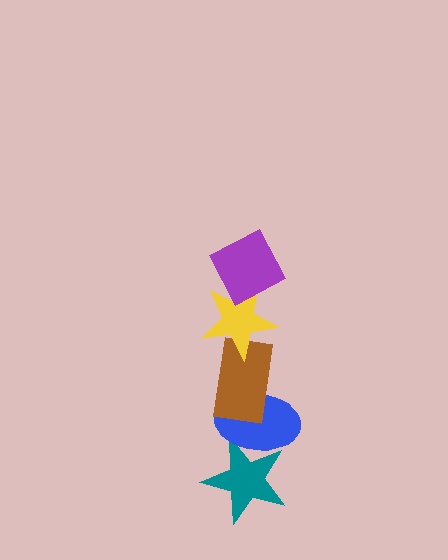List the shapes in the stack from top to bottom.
From top to bottom: the purple diamond, the yellow star, the brown rectangle, the blue ellipse, the teal star.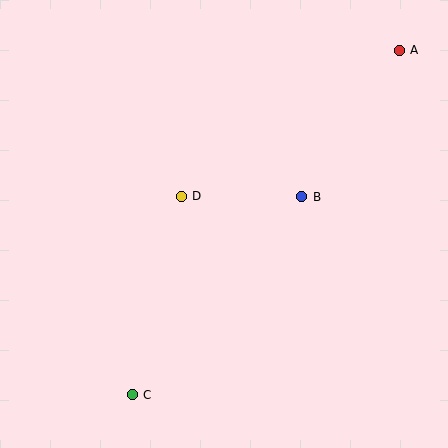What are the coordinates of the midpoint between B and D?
The midpoint between B and D is at (241, 196).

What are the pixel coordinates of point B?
Point B is at (302, 197).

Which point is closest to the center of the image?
Point D at (181, 196) is closest to the center.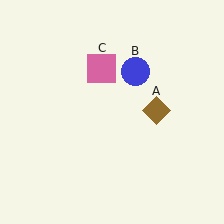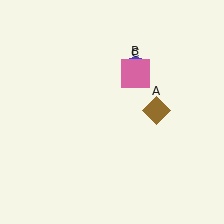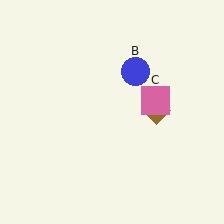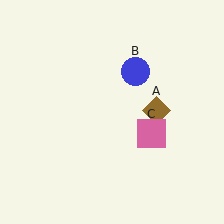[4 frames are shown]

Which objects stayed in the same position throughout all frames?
Brown diamond (object A) and blue circle (object B) remained stationary.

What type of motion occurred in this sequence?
The pink square (object C) rotated clockwise around the center of the scene.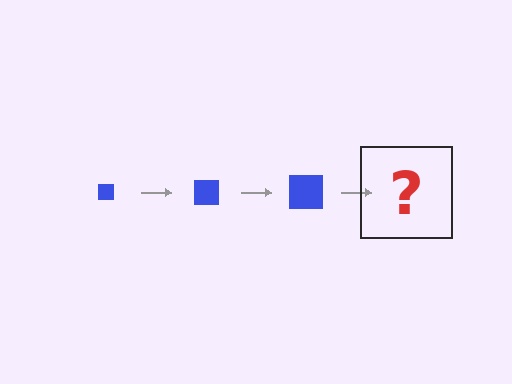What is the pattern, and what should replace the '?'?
The pattern is that the square gets progressively larger each step. The '?' should be a blue square, larger than the previous one.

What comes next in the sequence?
The next element should be a blue square, larger than the previous one.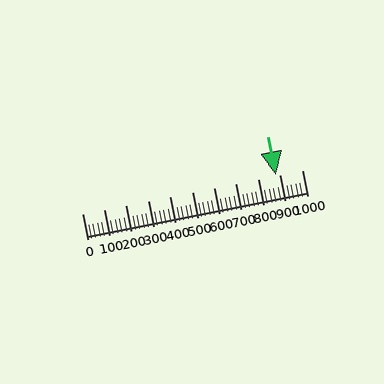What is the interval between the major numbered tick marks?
The major tick marks are spaced 100 units apart.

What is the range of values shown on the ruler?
The ruler shows values from 0 to 1000.